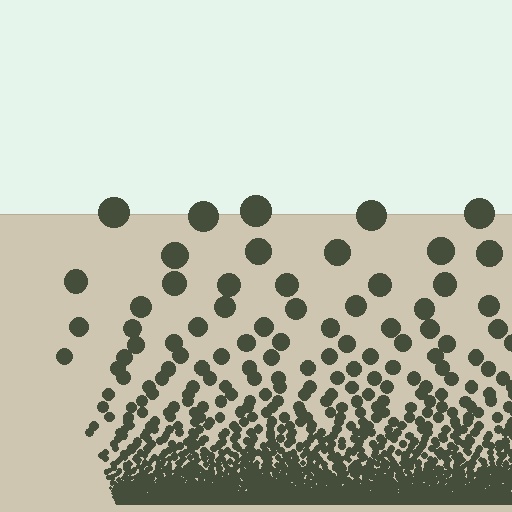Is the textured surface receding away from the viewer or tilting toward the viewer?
The surface appears to tilt toward the viewer. Texture elements get larger and sparser toward the top.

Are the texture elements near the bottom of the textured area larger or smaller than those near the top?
Smaller. The gradient is inverted — elements near the bottom are smaller and denser.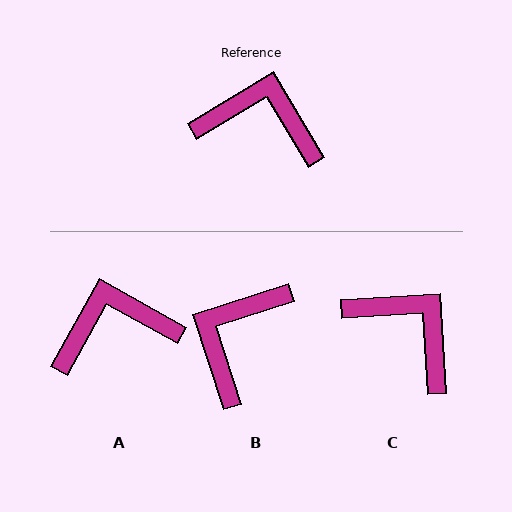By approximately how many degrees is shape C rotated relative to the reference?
Approximately 28 degrees clockwise.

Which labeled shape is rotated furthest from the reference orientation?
B, about 77 degrees away.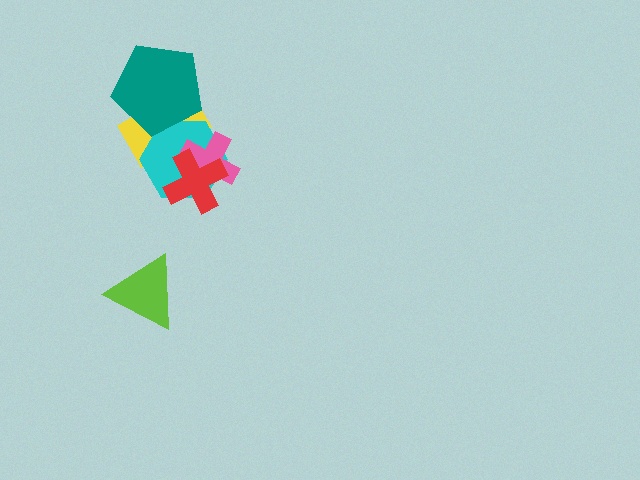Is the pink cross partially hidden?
Yes, it is partially covered by another shape.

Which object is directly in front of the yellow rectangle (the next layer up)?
The cyan hexagon is directly in front of the yellow rectangle.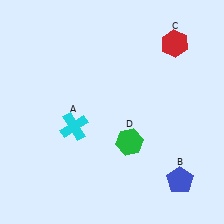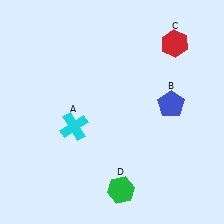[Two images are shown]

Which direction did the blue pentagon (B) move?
The blue pentagon (B) moved up.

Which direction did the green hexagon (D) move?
The green hexagon (D) moved down.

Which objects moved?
The objects that moved are: the blue pentagon (B), the green hexagon (D).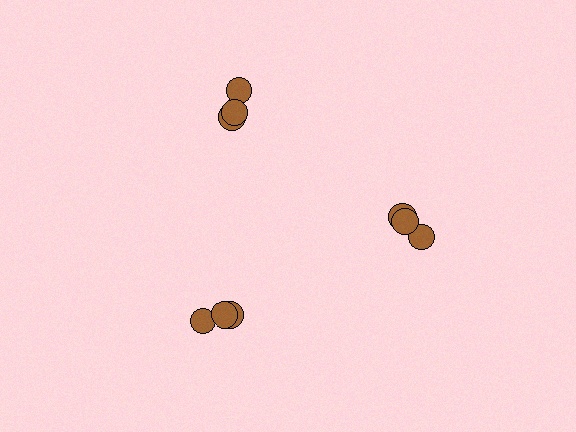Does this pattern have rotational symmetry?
Yes, this pattern has 3-fold rotational symmetry. It looks the same after rotating 120 degrees around the center.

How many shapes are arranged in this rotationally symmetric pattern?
There are 9 shapes, arranged in 3 groups of 3.